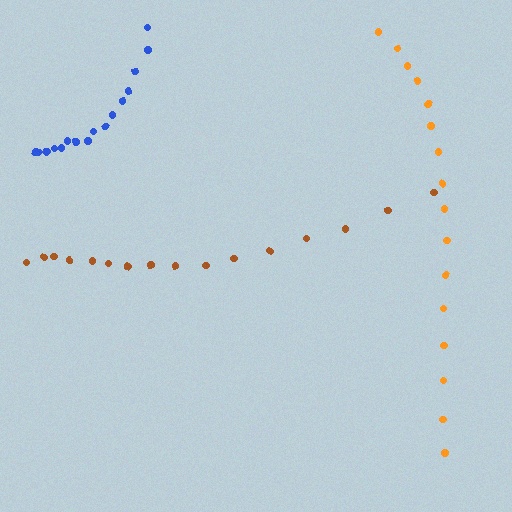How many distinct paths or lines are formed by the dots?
There are 3 distinct paths.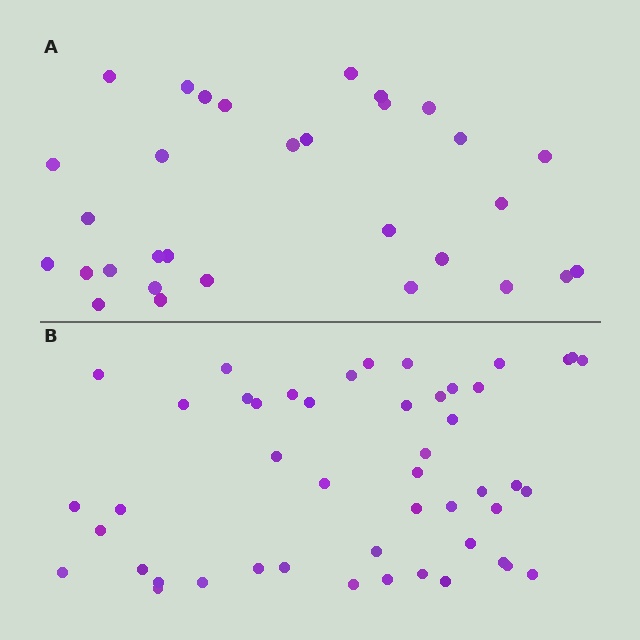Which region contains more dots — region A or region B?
Region B (the bottom region) has more dots.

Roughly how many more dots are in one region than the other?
Region B has approximately 15 more dots than region A.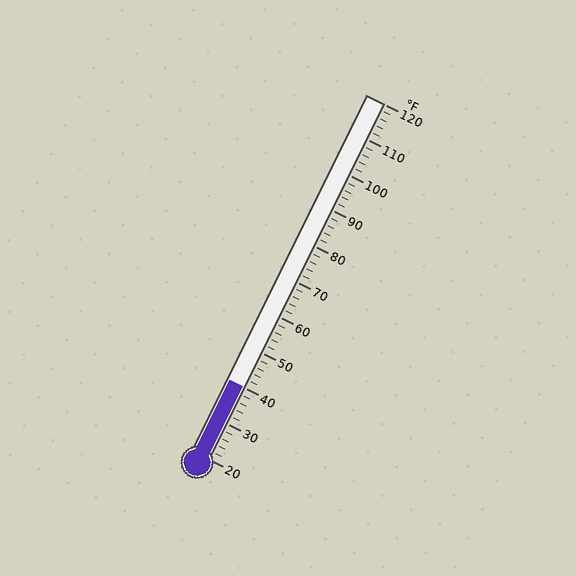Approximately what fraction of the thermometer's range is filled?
The thermometer is filled to approximately 20% of its range.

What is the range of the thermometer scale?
The thermometer scale ranges from 20°F to 120°F.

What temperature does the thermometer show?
The thermometer shows approximately 40°F.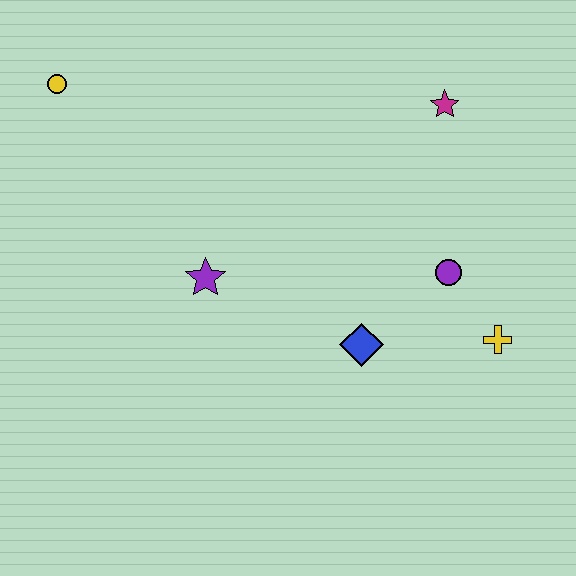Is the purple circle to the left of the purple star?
No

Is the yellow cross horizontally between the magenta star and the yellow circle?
No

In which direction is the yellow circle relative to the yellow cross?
The yellow circle is to the left of the yellow cross.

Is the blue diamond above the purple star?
No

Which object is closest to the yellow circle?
The purple star is closest to the yellow circle.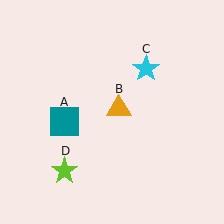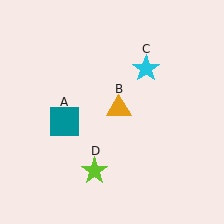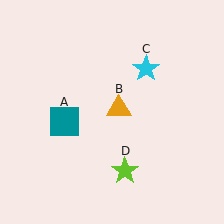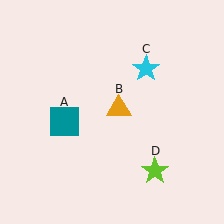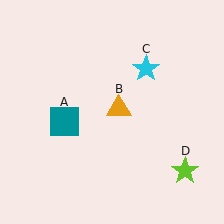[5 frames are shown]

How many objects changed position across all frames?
1 object changed position: lime star (object D).